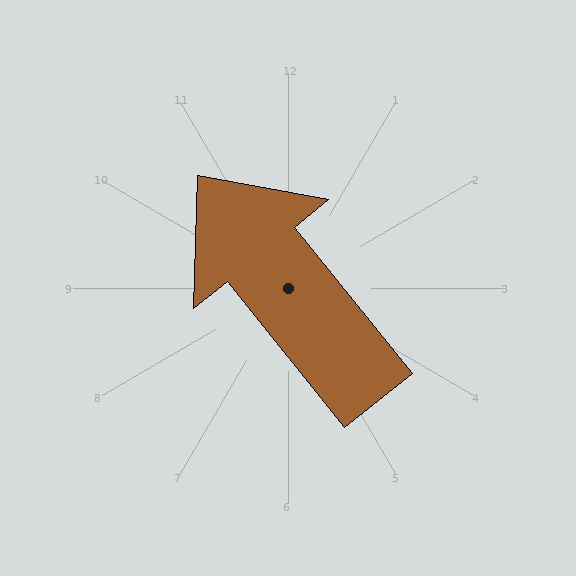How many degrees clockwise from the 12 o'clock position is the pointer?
Approximately 321 degrees.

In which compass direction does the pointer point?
Northwest.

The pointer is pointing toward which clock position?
Roughly 11 o'clock.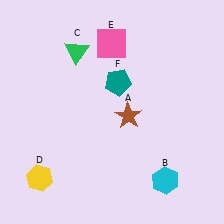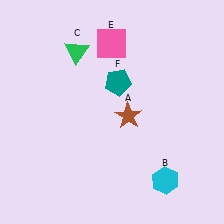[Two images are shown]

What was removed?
The yellow hexagon (D) was removed in Image 2.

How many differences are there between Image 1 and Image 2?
There is 1 difference between the two images.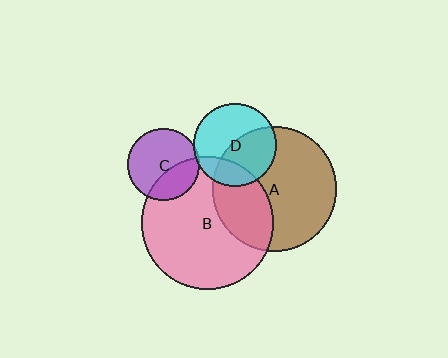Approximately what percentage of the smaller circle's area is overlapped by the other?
Approximately 35%.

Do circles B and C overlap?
Yes.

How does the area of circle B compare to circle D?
Approximately 2.5 times.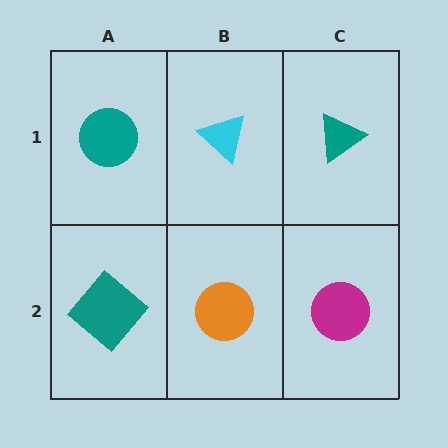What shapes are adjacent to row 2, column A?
A teal circle (row 1, column A), an orange circle (row 2, column B).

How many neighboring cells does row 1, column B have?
3.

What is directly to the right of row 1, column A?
A cyan triangle.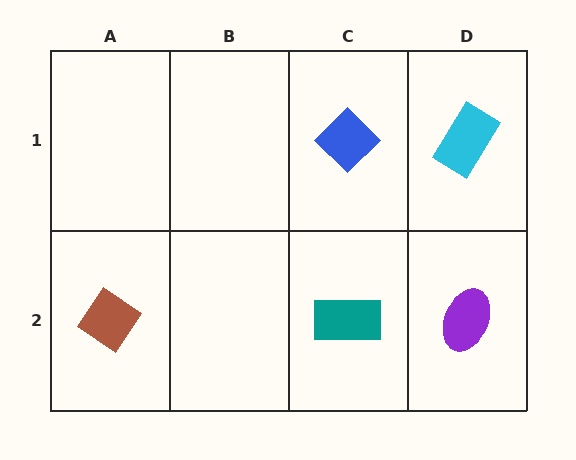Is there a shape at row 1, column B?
No, that cell is empty.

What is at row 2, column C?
A teal rectangle.